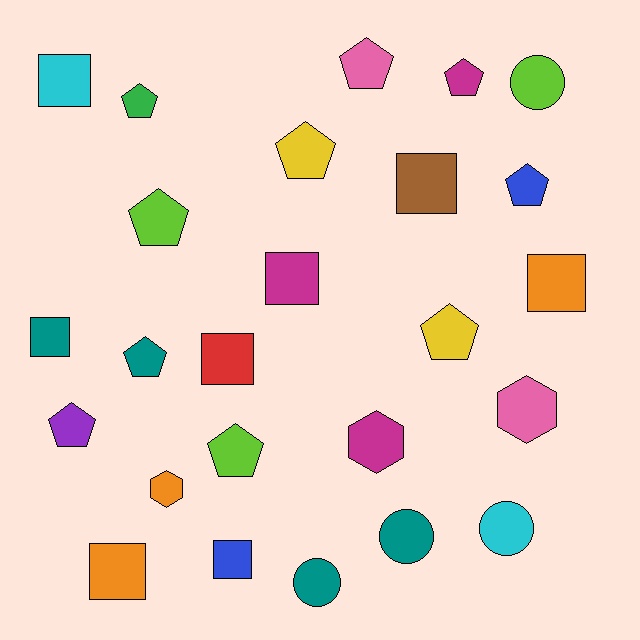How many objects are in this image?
There are 25 objects.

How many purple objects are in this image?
There is 1 purple object.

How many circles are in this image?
There are 4 circles.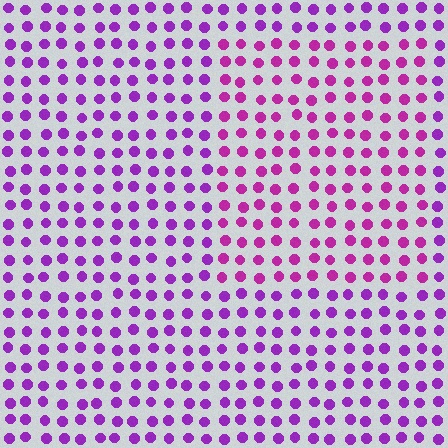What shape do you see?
I see a rectangle.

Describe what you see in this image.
The image is filled with small purple elements in a uniform arrangement. A rectangle-shaped region is visible where the elements are tinted to a slightly different hue, forming a subtle color boundary.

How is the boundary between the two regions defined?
The boundary is defined purely by a slight shift in hue (about 26 degrees). Spacing, size, and orientation are identical on both sides.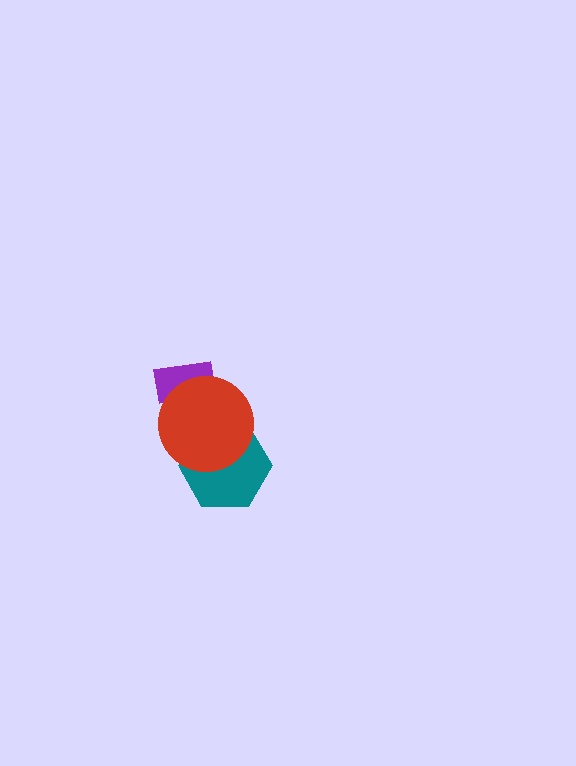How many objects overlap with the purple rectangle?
1 object overlaps with the purple rectangle.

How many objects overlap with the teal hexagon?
1 object overlaps with the teal hexagon.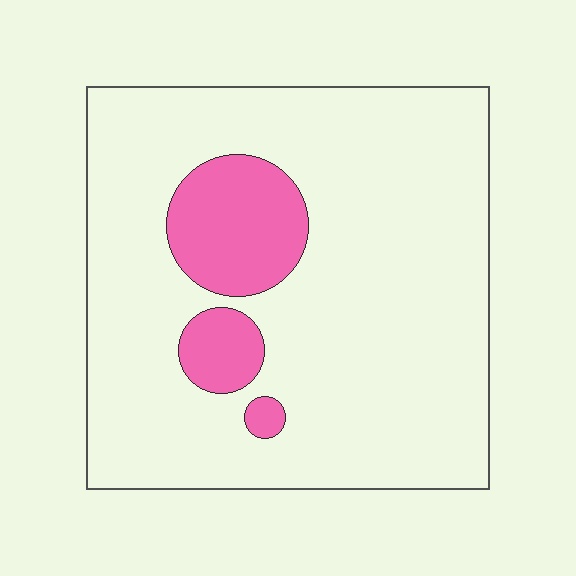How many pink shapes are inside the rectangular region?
3.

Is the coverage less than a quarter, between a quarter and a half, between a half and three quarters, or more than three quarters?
Less than a quarter.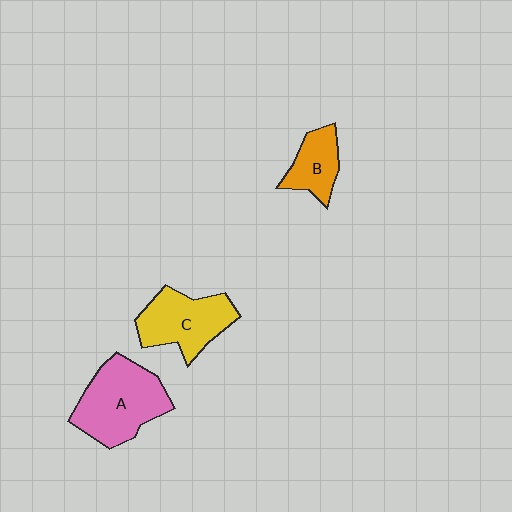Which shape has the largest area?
Shape A (pink).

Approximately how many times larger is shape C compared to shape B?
Approximately 1.6 times.